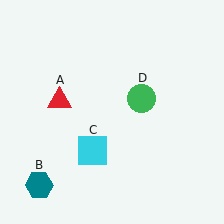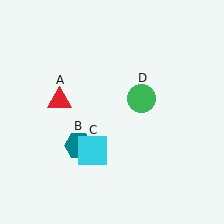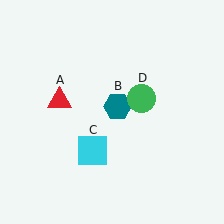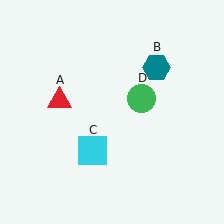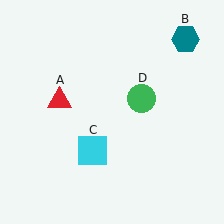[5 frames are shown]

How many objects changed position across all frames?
1 object changed position: teal hexagon (object B).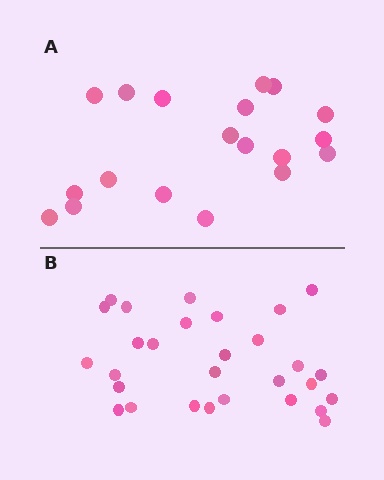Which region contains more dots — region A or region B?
Region B (the bottom region) has more dots.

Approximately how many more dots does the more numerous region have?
Region B has roughly 10 or so more dots than region A.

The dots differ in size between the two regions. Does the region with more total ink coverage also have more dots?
No. Region A has more total ink coverage because its dots are larger, but region B actually contains more individual dots. Total area can be misleading — the number of items is what matters here.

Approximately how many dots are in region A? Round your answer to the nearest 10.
About 20 dots. (The exact count is 19, which rounds to 20.)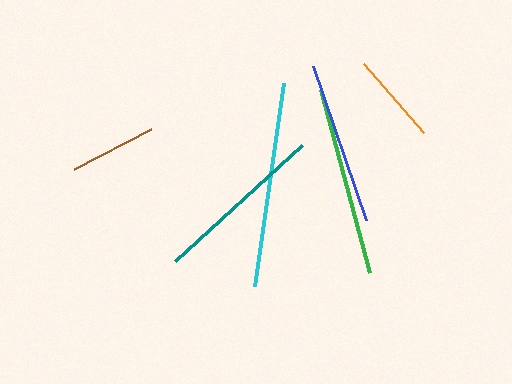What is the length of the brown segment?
The brown segment is approximately 87 pixels long.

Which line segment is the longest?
The cyan line is the longest at approximately 205 pixels.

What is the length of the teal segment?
The teal segment is approximately 172 pixels long.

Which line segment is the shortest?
The brown line is the shortest at approximately 87 pixels.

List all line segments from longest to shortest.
From longest to shortest: cyan, green, teal, blue, orange, brown.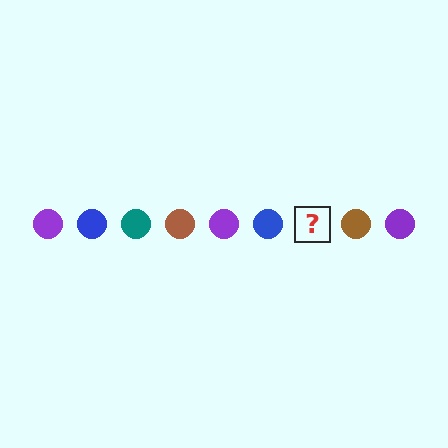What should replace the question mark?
The question mark should be replaced with a teal circle.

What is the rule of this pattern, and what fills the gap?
The rule is that the pattern cycles through purple, blue, teal, brown circles. The gap should be filled with a teal circle.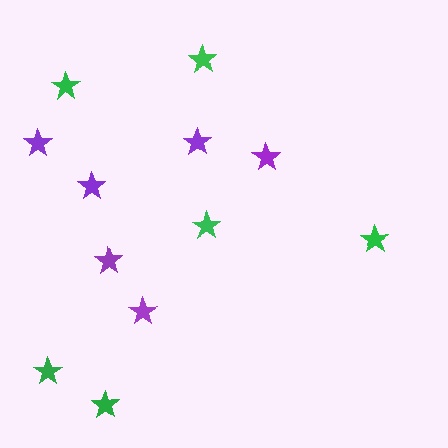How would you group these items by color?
There are 2 groups: one group of purple stars (6) and one group of green stars (6).